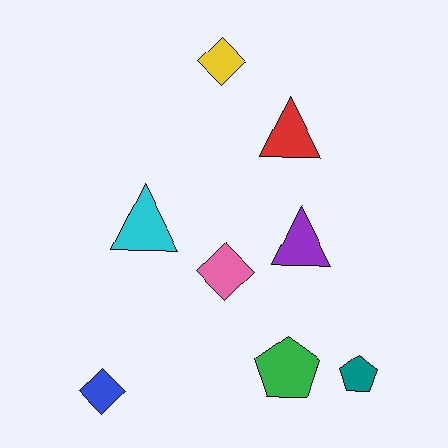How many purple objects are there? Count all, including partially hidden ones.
There is 1 purple object.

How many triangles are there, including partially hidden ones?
There are 3 triangles.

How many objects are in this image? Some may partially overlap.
There are 8 objects.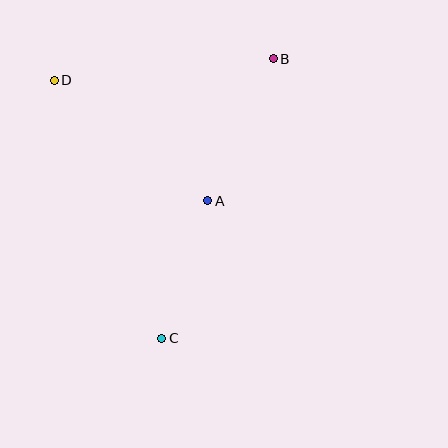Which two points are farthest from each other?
Points B and C are farthest from each other.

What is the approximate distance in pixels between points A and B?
The distance between A and B is approximately 156 pixels.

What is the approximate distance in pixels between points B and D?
The distance between B and D is approximately 221 pixels.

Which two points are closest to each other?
Points A and C are closest to each other.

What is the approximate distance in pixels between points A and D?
The distance between A and D is approximately 195 pixels.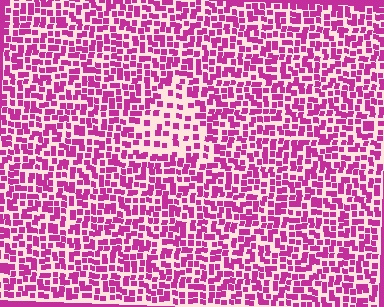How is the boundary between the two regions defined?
The boundary is defined by a change in element density (approximately 2.0x ratio). All elements are the same color, size, and shape.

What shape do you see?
I see a triangle.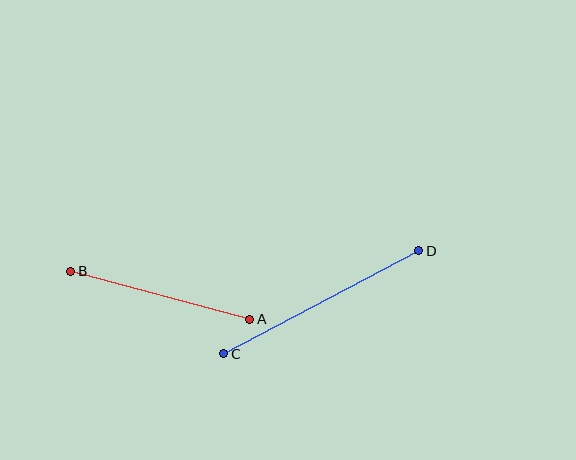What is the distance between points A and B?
The distance is approximately 185 pixels.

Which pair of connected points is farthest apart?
Points C and D are farthest apart.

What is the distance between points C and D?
The distance is approximately 221 pixels.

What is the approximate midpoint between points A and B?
The midpoint is at approximately (160, 295) pixels.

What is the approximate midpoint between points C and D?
The midpoint is at approximately (321, 302) pixels.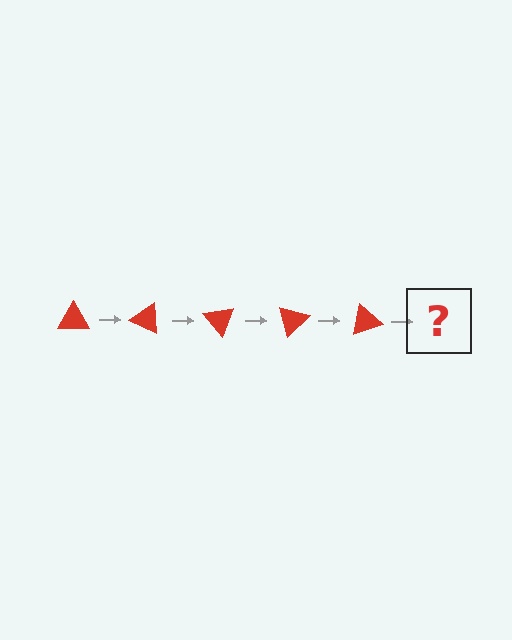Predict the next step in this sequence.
The next step is a red triangle rotated 125 degrees.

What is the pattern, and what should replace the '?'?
The pattern is that the triangle rotates 25 degrees each step. The '?' should be a red triangle rotated 125 degrees.